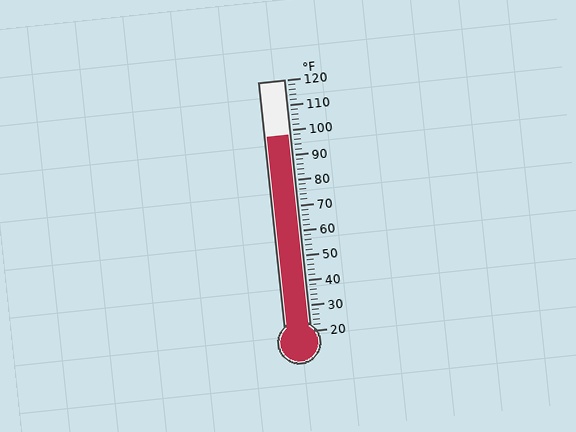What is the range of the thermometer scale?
The thermometer scale ranges from 20°F to 120°F.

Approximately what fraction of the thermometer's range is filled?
The thermometer is filled to approximately 80% of its range.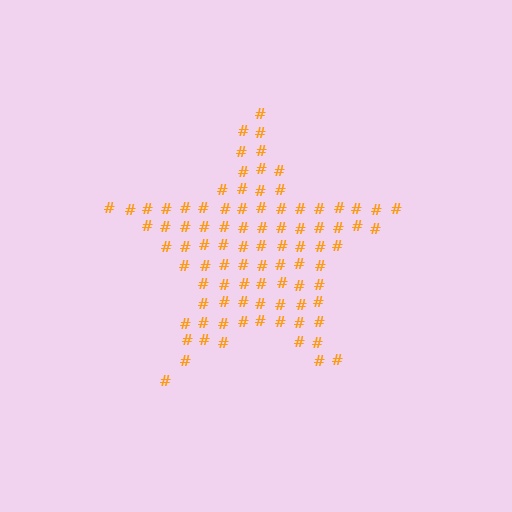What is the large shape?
The large shape is a star.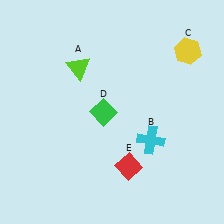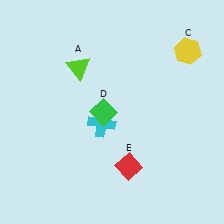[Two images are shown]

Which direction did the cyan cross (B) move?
The cyan cross (B) moved left.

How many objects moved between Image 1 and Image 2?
1 object moved between the two images.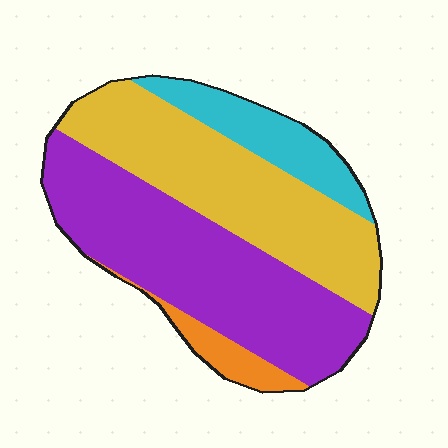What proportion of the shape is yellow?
Yellow covers 37% of the shape.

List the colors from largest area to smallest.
From largest to smallest: purple, yellow, cyan, orange.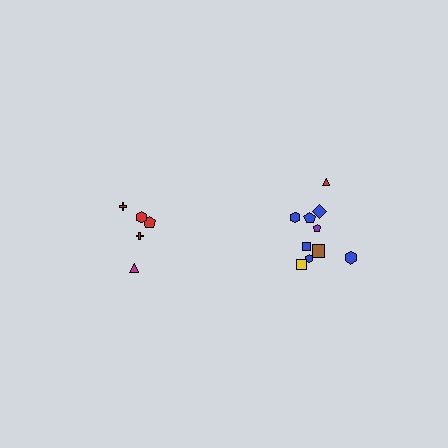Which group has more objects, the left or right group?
The right group.